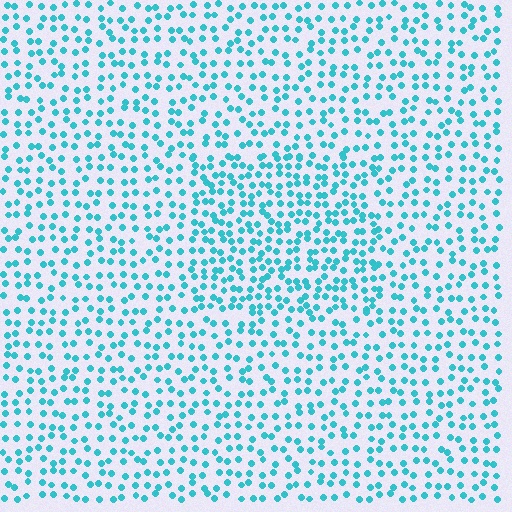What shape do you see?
I see a rectangle.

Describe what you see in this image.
The image contains small cyan elements arranged at two different densities. A rectangle-shaped region is visible where the elements are more densely packed than the surrounding area.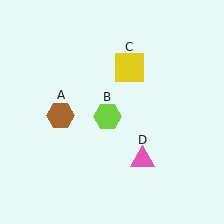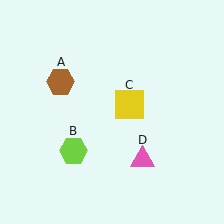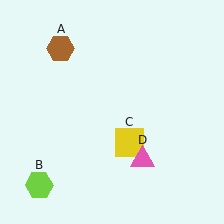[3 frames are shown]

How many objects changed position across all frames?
3 objects changed position: brown hexagon (object A), lime hexagon (object B), yellow square (object C).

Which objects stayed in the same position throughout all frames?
Pink triangle (object D) remained stationary.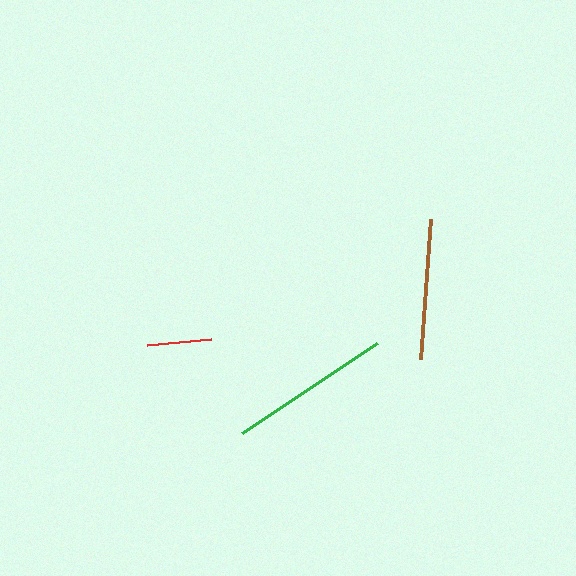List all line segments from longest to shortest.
From longest to shortest: green, brown, red.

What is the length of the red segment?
The red segment is approximately 64 pixels long.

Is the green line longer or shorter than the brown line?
The green line is longer than the brown line.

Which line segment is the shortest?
The red line is the shortest at approximately 64 pixels.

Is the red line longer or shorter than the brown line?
The brown line is longer than the red line.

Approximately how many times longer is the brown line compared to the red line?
The brown line is approximately 2.2 times the length of the red line.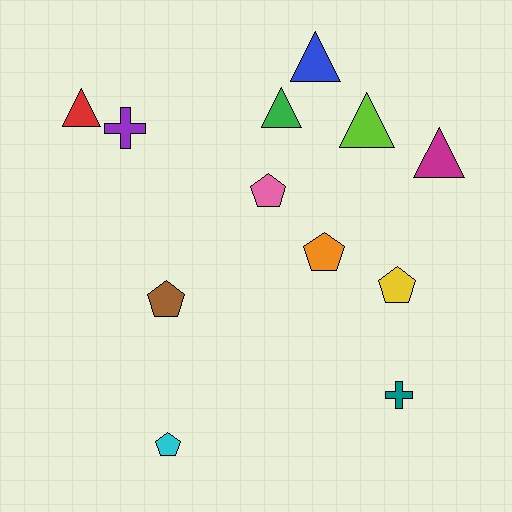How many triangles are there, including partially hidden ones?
There are 5 triangles.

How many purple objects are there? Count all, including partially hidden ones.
There is 1 purple object.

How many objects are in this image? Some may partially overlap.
There are 12 objects.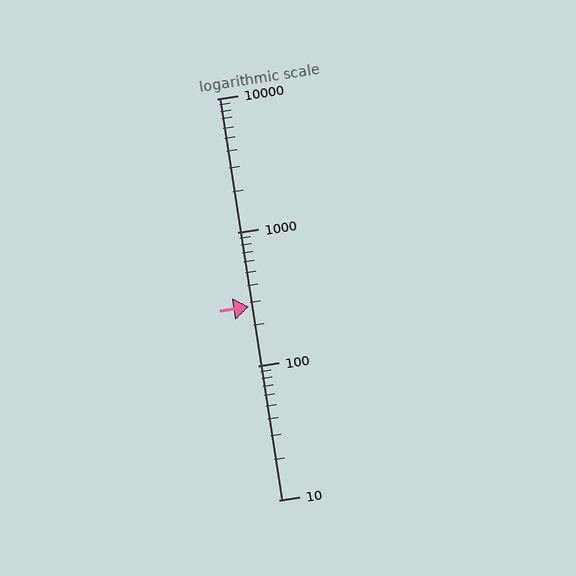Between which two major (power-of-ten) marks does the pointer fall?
The pointer is between 100 and 1000.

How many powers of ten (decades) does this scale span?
The scale spans 3 decades, from 10 to 10000.